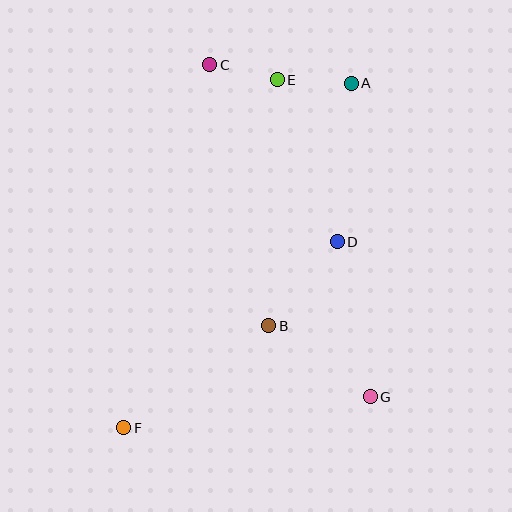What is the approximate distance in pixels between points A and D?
The distance between A and D is approximately 159 pixels.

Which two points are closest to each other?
Points C and E are closest to each other.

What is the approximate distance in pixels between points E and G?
The distance between E and G is approximately 330 pixels.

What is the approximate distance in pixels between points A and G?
The distance between A and G is approximately 314 pixels.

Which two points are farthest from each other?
Points A and F are farthest from each other.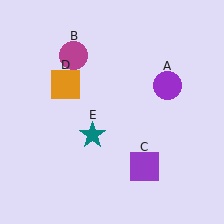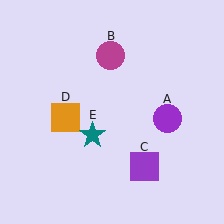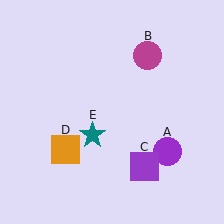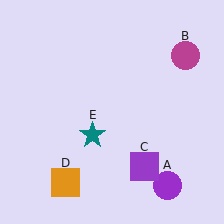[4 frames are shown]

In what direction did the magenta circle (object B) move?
The magenta circle (object B) moved right.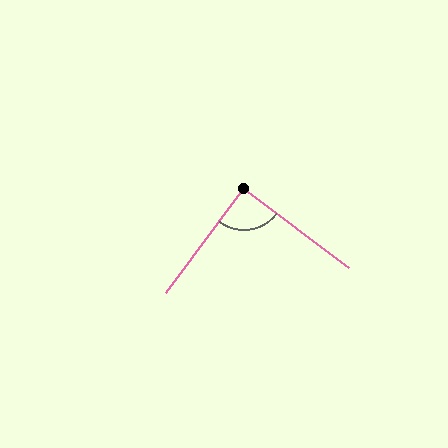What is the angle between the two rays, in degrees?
Approximately 90 degrees.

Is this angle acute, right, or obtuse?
It is approximately a right angle.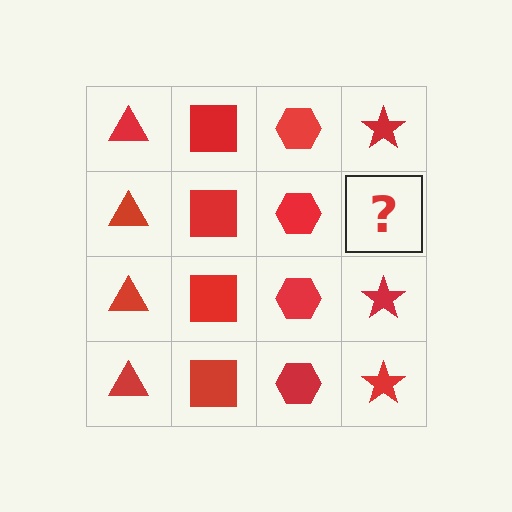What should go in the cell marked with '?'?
The missing cell should contain a red star.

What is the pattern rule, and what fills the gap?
The rule is that each column has a consistent shape. The gap should be filled with a red star.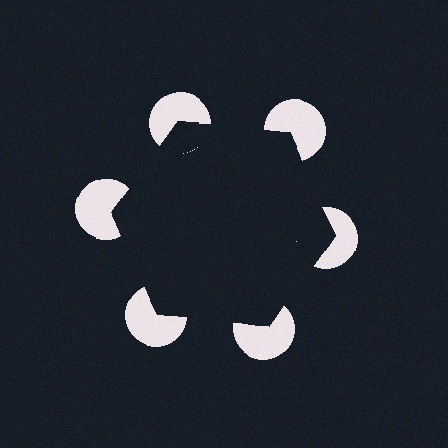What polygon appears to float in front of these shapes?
An illusory hexagon — its edges are inferred from the aligned wedge cuts in the pac-man discs, not physically drawn.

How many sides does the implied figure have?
6 sides.